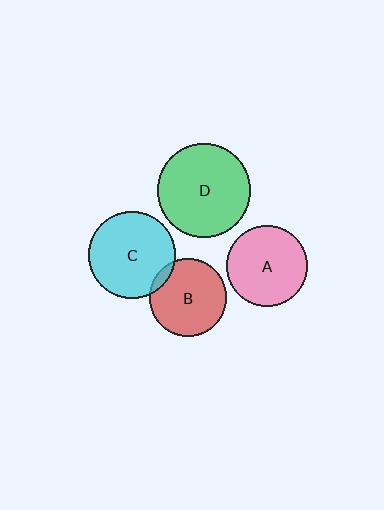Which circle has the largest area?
Circle D (green).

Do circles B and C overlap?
Yes.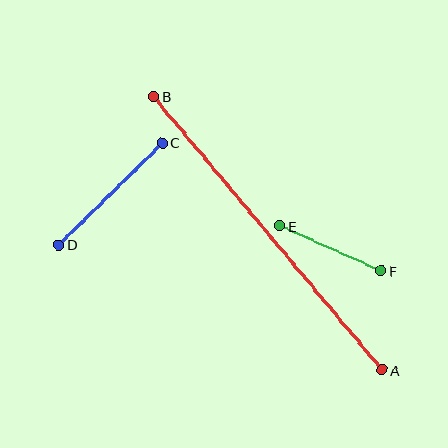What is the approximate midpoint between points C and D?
The midpoint is at approximately (110, 194) pixels.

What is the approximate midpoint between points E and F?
The midpoint is at approximately (330, 248) pixels.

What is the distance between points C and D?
The distance is approximately 146 pixels.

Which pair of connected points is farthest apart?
Points A and B are farthest apart.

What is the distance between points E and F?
The distance is approximately 111 pixels.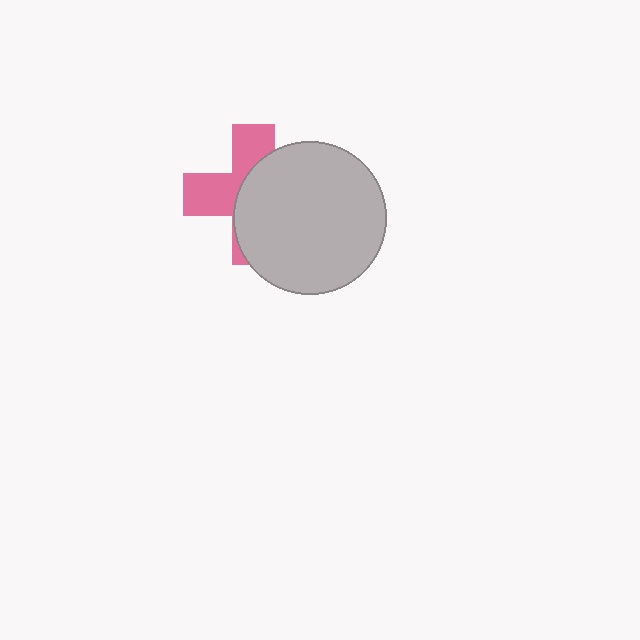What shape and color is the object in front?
The object in front is a light gray circle.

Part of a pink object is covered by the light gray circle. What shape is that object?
It is a cross.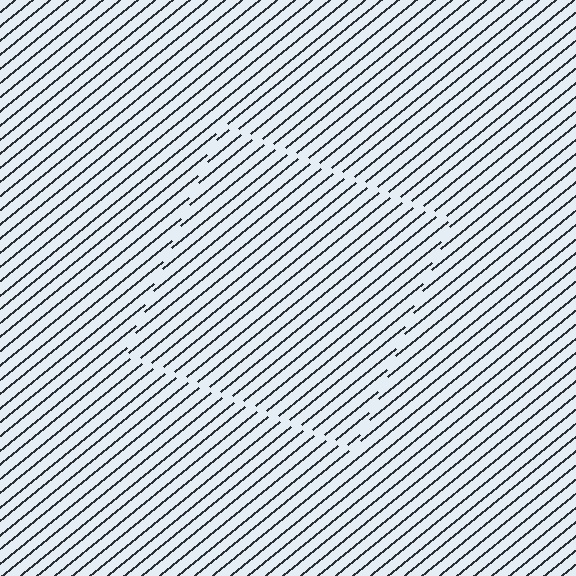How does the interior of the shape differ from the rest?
The interior of the shape contains the same grating, shifted by half a period — the contour is defined by the phase discontinuity where line-ends from the inner and outer gratings abut.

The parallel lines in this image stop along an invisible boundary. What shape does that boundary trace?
An illusory square. The interior of the shape contains the same grating, shifted by half a period — the contour is defined by the phase discontinuity where line-ends from the inner and outer gratings abut.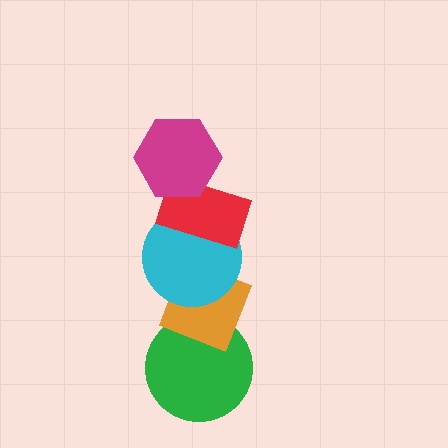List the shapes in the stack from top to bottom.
From top to bottom: the magenta hexagon, the red rectangle, the cyan circle, the orange diamond, the green circle.